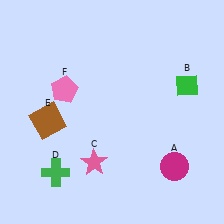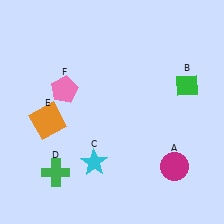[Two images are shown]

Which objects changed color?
C changed from pink to cyan. E changed from brown to orange.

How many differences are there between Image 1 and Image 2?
There are 2 differences between the two images.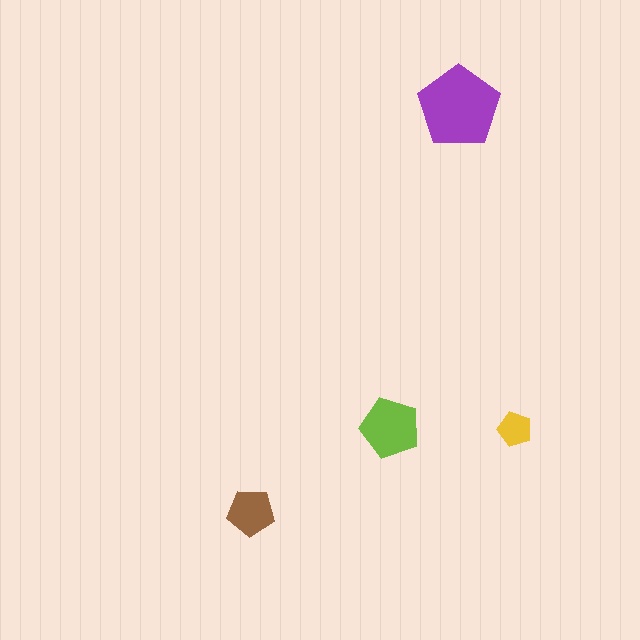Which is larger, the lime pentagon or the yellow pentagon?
The lime one.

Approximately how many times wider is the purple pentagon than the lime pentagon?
About 1.5 times wider.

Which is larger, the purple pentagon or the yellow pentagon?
The purple one.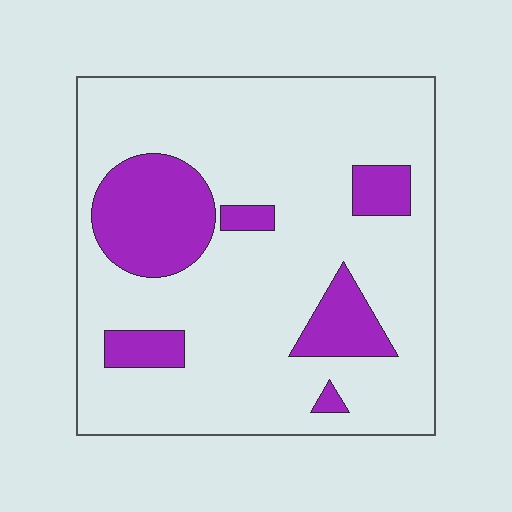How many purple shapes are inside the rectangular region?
6.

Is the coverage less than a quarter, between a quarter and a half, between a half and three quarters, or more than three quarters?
Less than a quarter.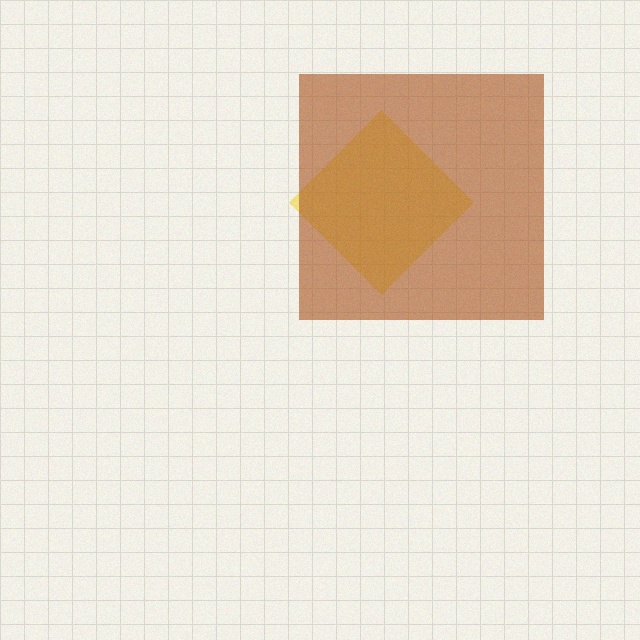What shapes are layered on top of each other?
The layered shapes are: a yellow diamond, a brown square.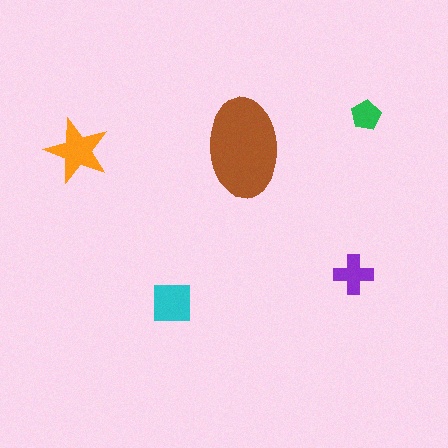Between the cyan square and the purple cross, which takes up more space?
The cyan square.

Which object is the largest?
The brown ellipse.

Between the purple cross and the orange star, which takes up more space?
The orange star.